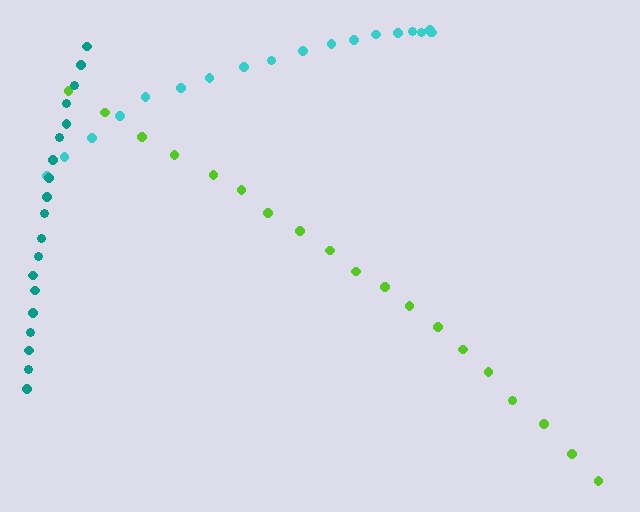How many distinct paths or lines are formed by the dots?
There are 3 distinct paths.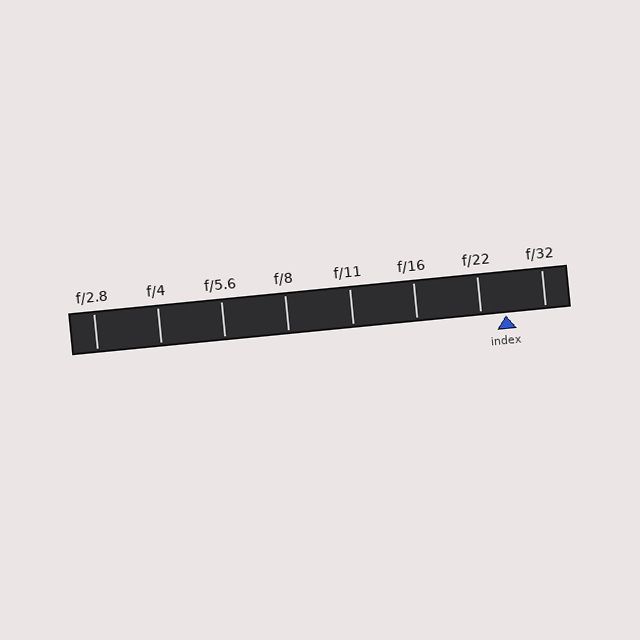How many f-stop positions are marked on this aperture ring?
There are 8 f-stop positions marked.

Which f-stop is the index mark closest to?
The index mark is closest to f/22.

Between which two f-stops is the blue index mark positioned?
The index mark is between f/22 and f/32.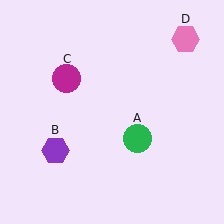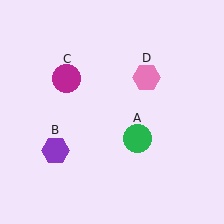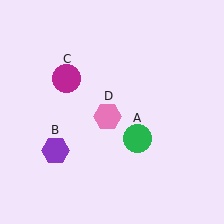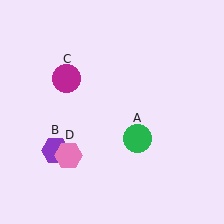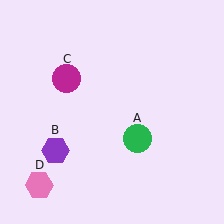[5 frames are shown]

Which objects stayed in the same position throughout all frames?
Green circle (object A) and purple hexagon (object B) and magenta circle (object C) remained stationary.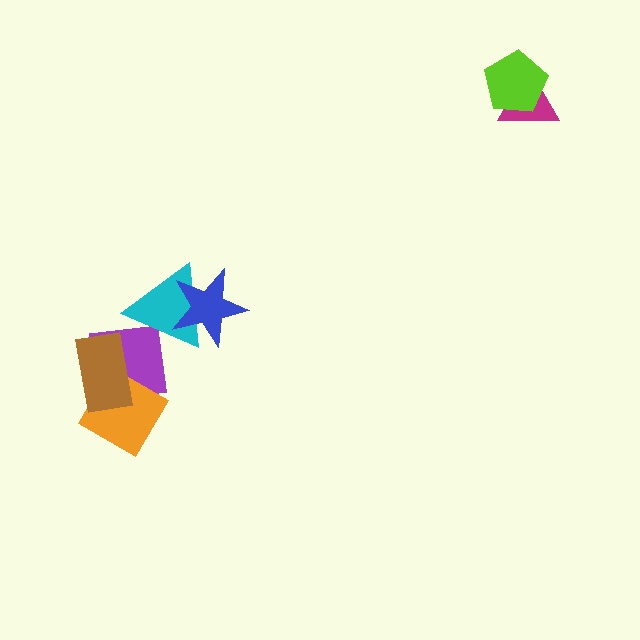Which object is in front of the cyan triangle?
The blue star is in front of the cyan triangle.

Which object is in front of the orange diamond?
The brown rectangle is in front of the orange diamond.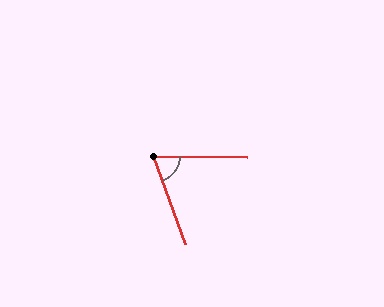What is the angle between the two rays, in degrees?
Approximately 69 degrees.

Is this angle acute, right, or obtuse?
It is acute.